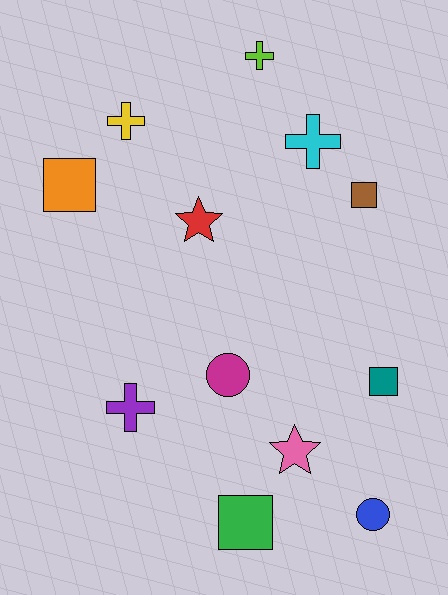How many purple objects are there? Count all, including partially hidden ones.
There is 1 purple object.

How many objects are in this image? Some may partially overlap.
There are 12 objects.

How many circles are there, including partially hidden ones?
There are 2 circles.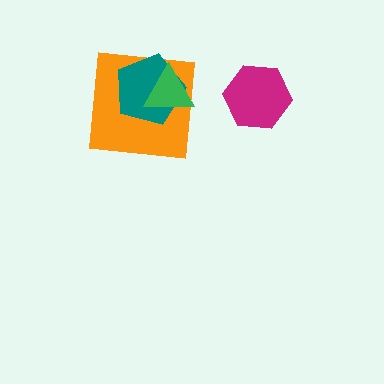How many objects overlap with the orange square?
2 objects overlap with the orange square.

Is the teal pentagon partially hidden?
Yes, it is partially covered by another shape.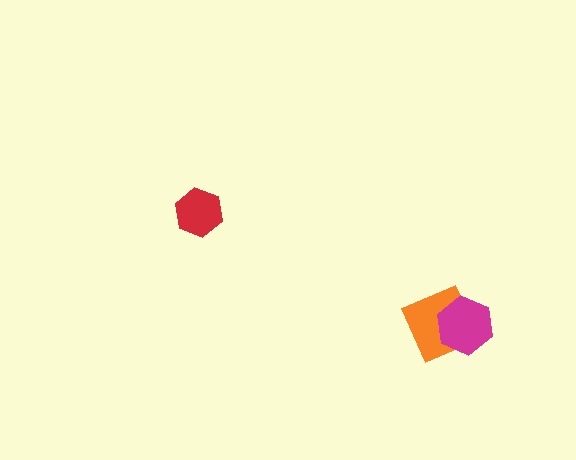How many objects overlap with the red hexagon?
0 objects overlap with the red hexagon.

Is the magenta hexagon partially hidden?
No, no other shape covers it.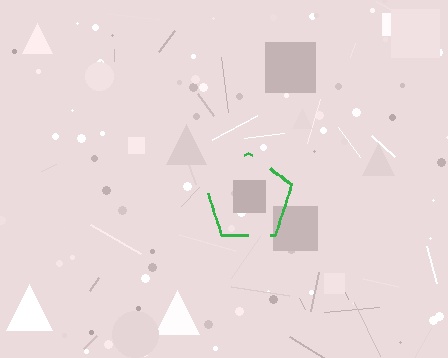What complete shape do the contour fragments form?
The contour fragments form a pentagon.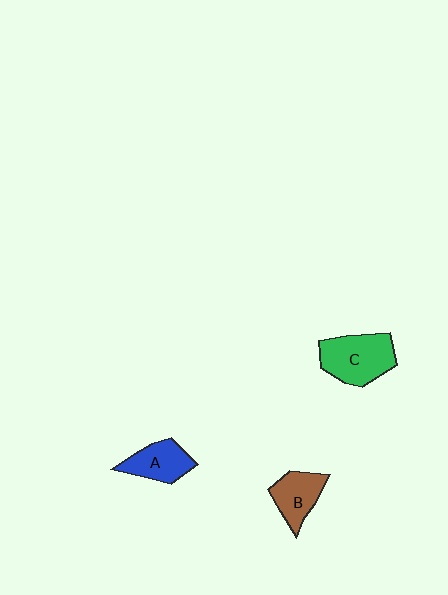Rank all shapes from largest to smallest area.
From largest to smallest: C (green), A (blue), B (brown).